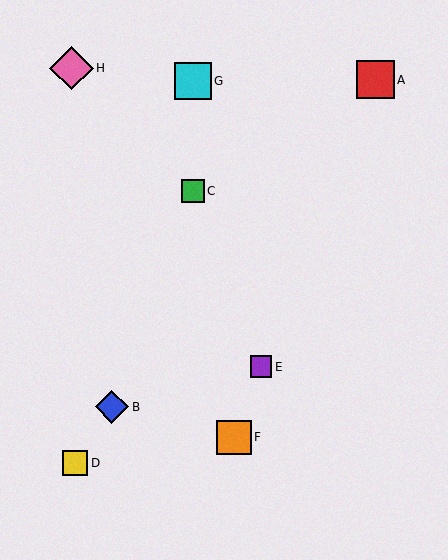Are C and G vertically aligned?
Yes, both are at x≈193.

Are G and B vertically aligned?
No, G is at x≈193 and B is at x≈112.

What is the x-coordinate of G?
Object G is at x≈193.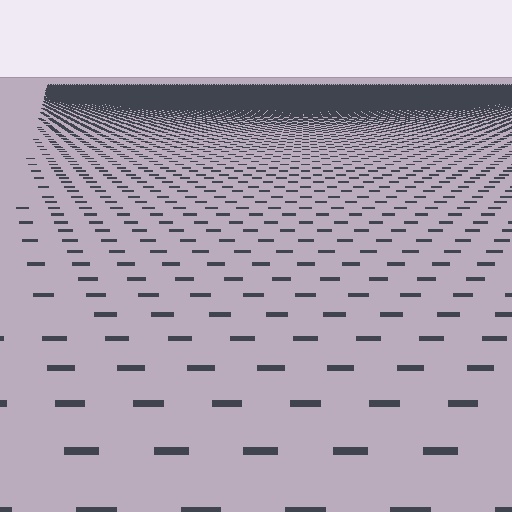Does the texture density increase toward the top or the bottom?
Density increases toward the top.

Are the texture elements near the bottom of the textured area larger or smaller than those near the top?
Larger. Near the bottom, elements are closer to the viewer and appear at a bigger on-screen size.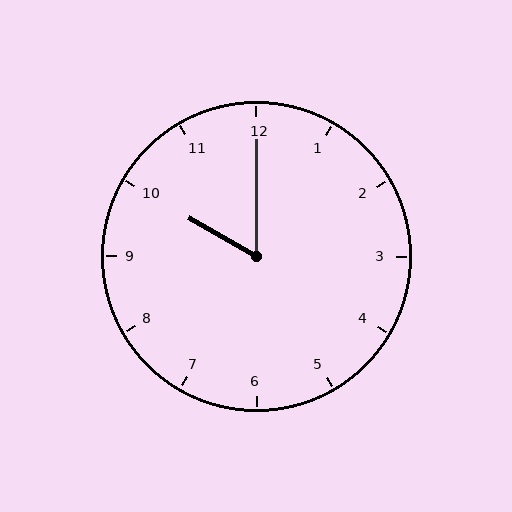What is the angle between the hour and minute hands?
Approximately 60 degrees.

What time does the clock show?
10:00.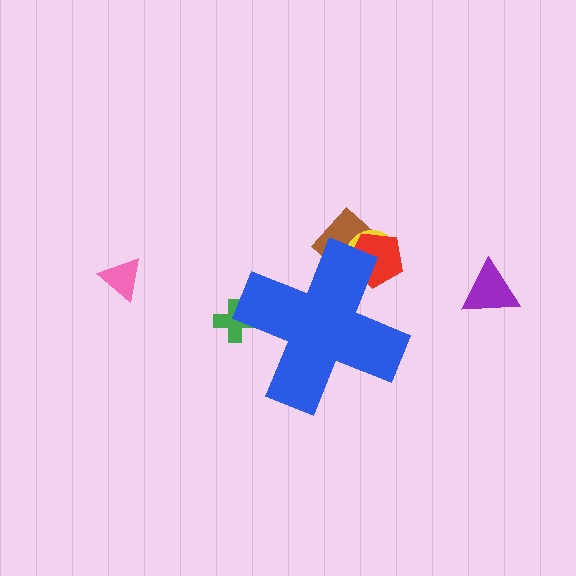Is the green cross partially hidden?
Yes, the green cross is partially hidden behind the blue cross.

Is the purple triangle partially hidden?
No, the purple triangle is fully visible.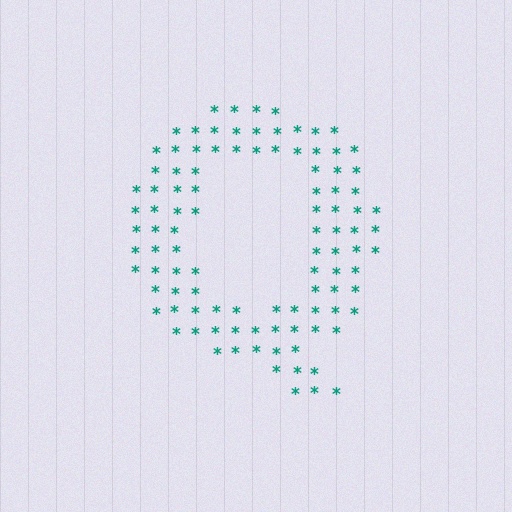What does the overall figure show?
The overall figure shows the letter Q.